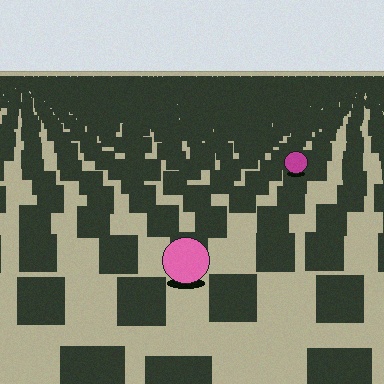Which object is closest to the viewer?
The pink circle is closest. The texture marks near it are larger and more spread out.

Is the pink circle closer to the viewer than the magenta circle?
Yes. The pink circle is closer — you can tell from the texture gradient: the ground texture is coarser near it.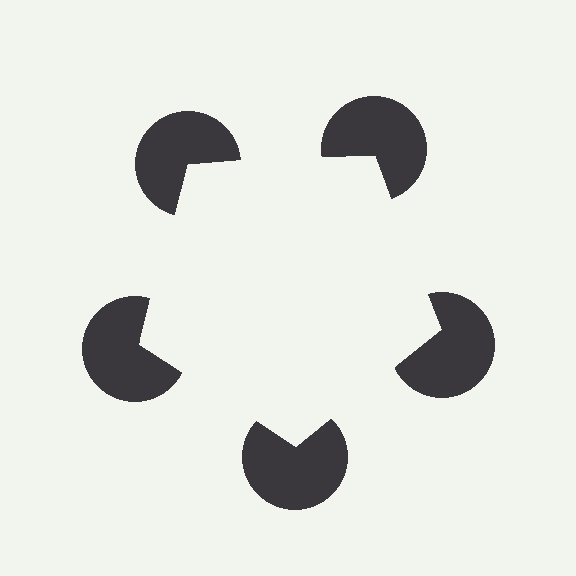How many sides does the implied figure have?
5 sides.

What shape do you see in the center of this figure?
An illusory pentagon — its edges are inferred from the aligned wedge cuts in the pac-man discs, not physically drawn.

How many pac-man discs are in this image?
There are 5 — one at each vertex of the illusory pentagon.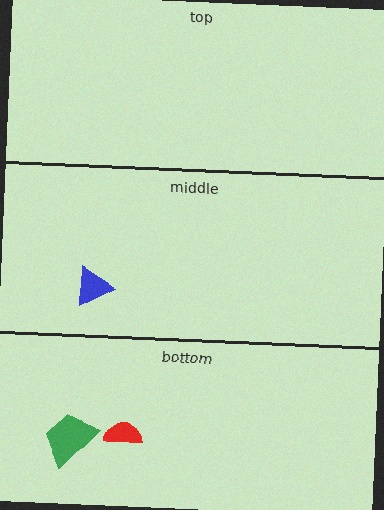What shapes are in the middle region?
The blue triangle.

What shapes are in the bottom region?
The green trapezoid, the red semicircle.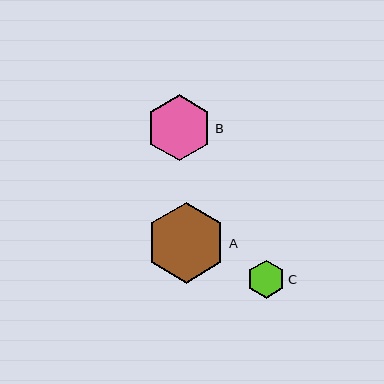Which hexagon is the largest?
Hexagon A is the largest with a size of approximately 80 pixels.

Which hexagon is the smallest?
Hexagon C is the smallest with a size of approximately 37 pixels.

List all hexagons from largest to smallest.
From largest to smallest: A, B, C.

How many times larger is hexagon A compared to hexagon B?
Hexagon A is approximately 1.2 times the size of hexagon B.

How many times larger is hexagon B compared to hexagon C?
Hexagon B is approximately 1.8 times the size of hexagon C.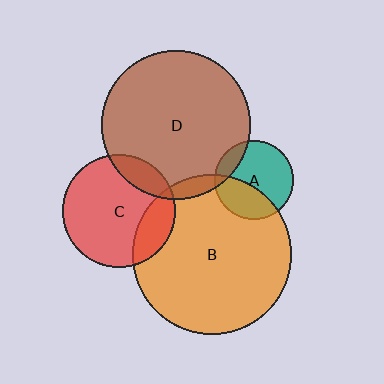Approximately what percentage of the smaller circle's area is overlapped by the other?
Approximately 15%.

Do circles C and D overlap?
Yes.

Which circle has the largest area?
Circle B (orange).